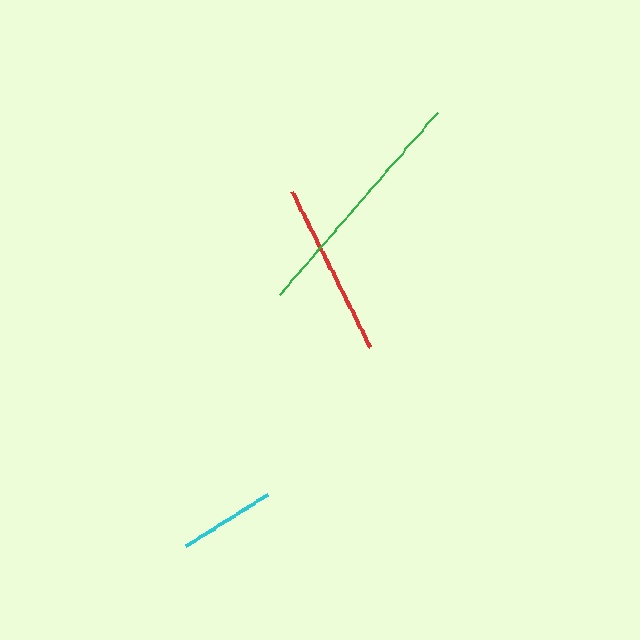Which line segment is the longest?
The green line is the longest at approximately 241 pixels.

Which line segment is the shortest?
The cyan line is the shortest at approximately 97 pixels.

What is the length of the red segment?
The red segment is approximately 174 pixels long.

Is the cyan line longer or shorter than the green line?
The green line is longer than the cyan line.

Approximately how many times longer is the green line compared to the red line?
The green line is approximately 1.4 times the length of the red line.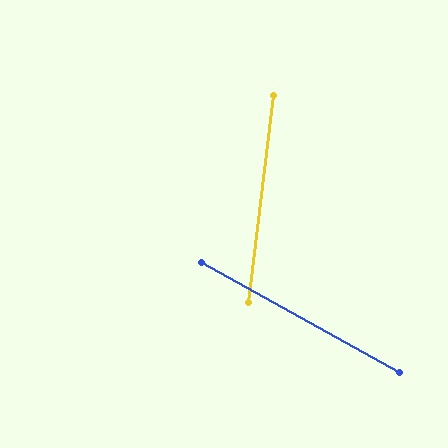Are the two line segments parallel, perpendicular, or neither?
Neither parallel nor perpendicular — they differ by about 68°.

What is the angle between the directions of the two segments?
Approximately 68 degrees.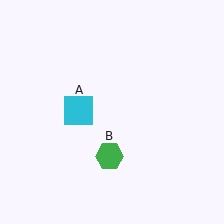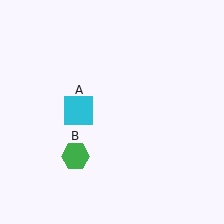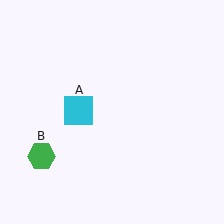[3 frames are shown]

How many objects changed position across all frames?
1 object changed position: green hexagon (object B).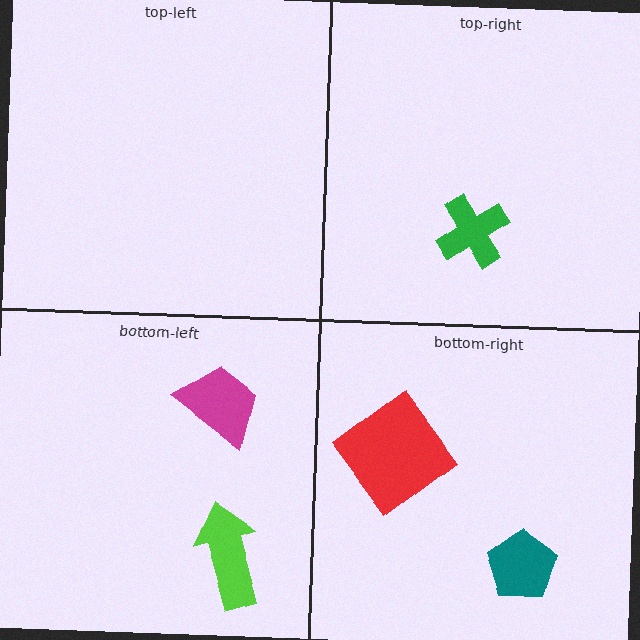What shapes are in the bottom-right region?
The red diamond, the teal pentagon.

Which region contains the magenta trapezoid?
The bottom-left region.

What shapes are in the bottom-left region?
The lime arrow, the magenta trapezoid.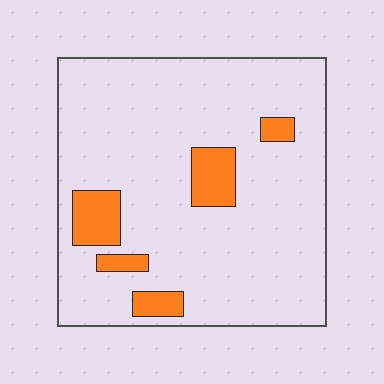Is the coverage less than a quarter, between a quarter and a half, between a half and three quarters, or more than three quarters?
Less than a quarter.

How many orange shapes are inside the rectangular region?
5.